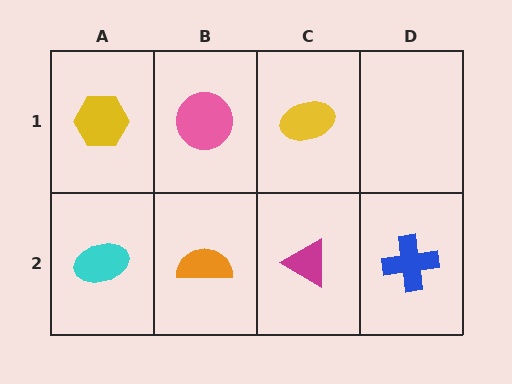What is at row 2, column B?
An orange semicircle.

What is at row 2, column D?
A blue cross.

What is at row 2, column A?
A cyan ellipse.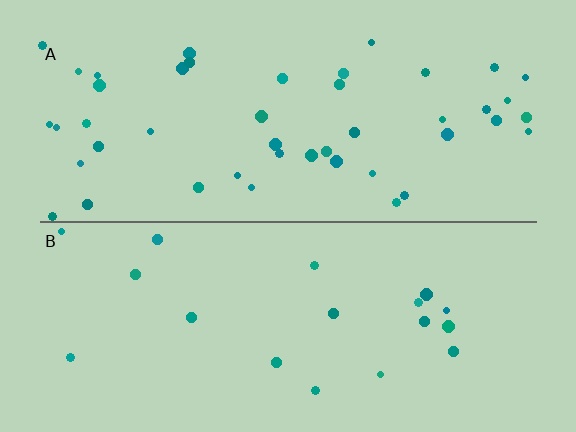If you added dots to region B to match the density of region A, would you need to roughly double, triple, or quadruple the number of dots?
Approximately double.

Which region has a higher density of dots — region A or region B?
A (the top).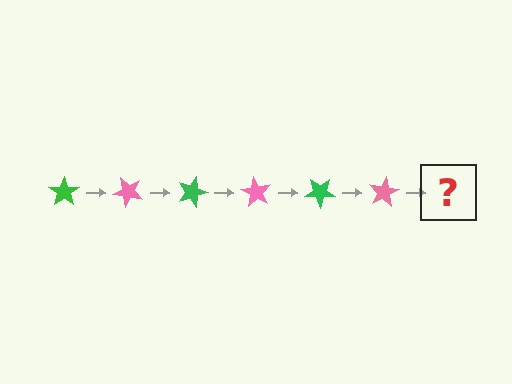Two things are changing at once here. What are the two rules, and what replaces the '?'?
The two rules are that it rotates 45 degrees each step and the color cycles through green and pink. The '?' should be a green star, rotated 270 degrees from the start.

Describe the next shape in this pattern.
It should be a green star, rotated 270 degrees from the start.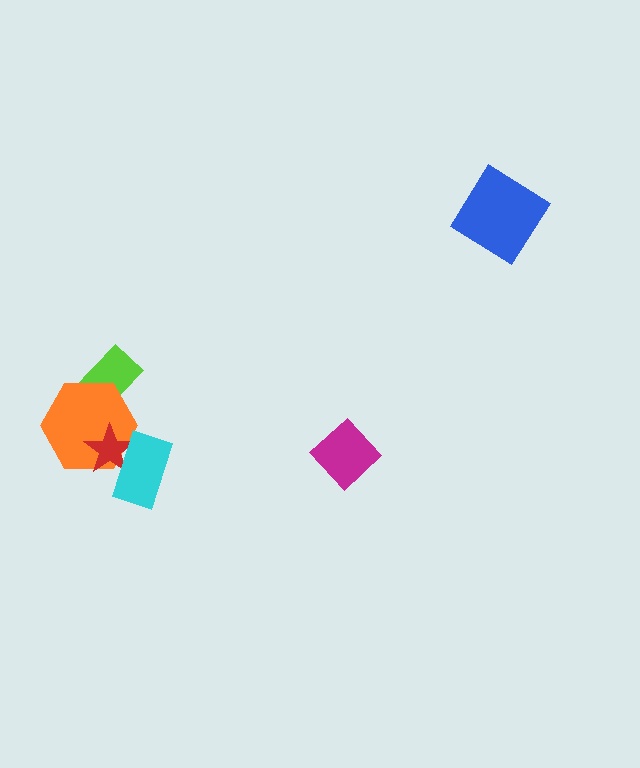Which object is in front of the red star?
The cyan rectangle is in front of the red star.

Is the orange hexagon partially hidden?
Yes, it is partially covered by another shape.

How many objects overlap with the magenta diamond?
0 objects overlap with the magenta diamond.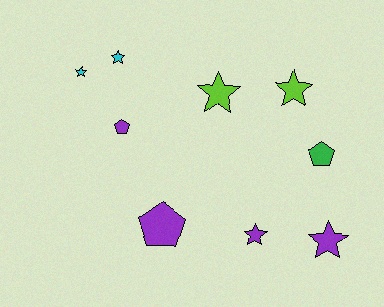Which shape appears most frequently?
Star, with 6 objects.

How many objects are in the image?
There are 9 objects.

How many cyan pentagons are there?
There are no cyan pentagons.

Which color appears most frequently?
Purple, with 4 objects.